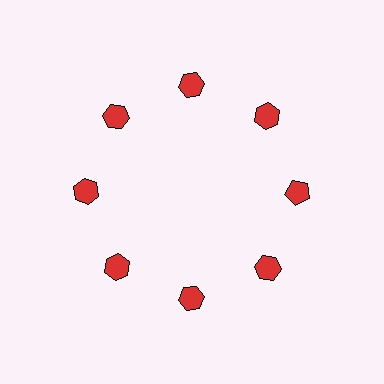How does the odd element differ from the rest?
It has a different shape: pentagon instead of hexagon.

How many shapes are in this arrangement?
There are 8 shapes arranged in a ring pattern.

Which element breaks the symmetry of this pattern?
The red pentagon at roughly the 3 o'clock position breaks the symmetry. All other shapes are red hexagons.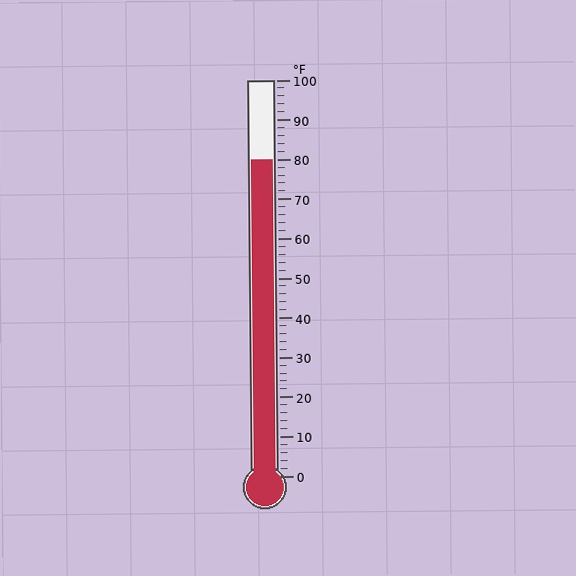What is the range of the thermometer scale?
The thermometer scale ranges from 0°F to 100°F.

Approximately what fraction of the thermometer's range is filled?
The thermometer is filled to approximately 80% of its range.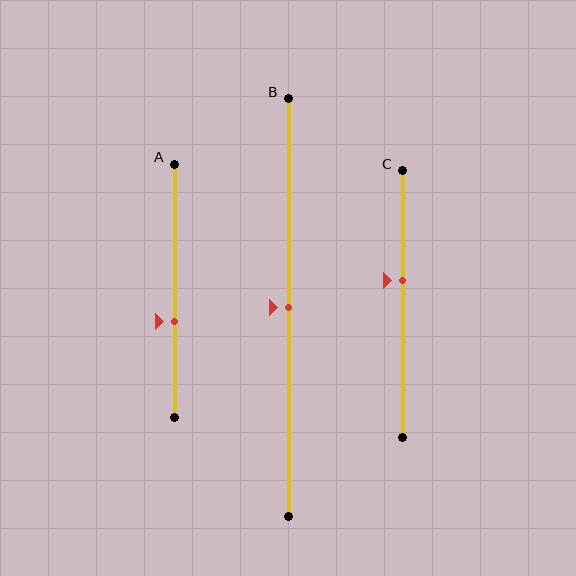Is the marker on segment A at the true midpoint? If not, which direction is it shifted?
No, the marker on segment A is shifted downward by about 12% of the segment length.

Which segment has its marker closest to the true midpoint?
Segment B has its marker closest to the true midpoint.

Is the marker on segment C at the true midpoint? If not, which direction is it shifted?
No, the marker on segment C is shifted upward by about 9% of the segment length.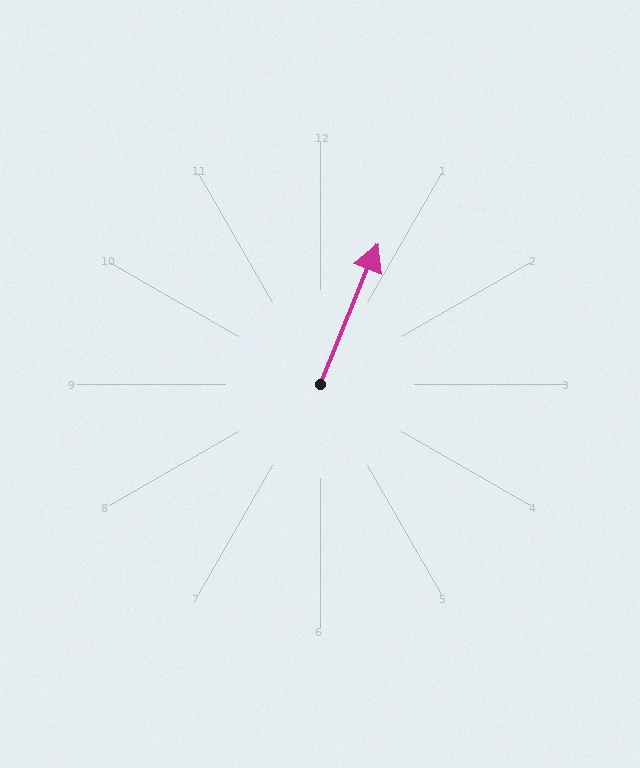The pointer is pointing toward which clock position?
Roughly 1 o'clock.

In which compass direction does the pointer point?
North.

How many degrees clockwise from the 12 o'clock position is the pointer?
Approximately 22 degrees.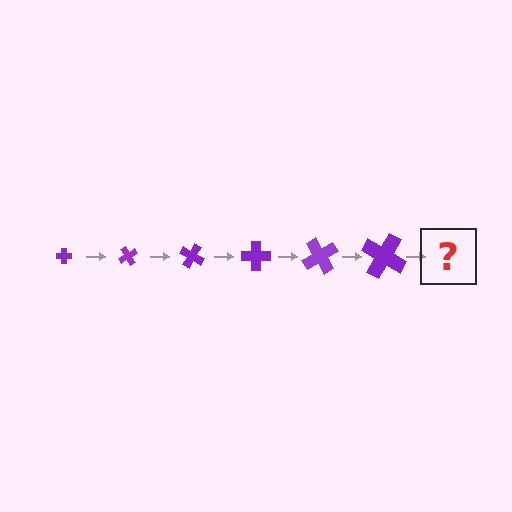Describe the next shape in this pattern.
It should be a cross, larger than the previous one and rotated 360 degrees from the start.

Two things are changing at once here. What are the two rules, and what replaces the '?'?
The two rules are that the cross grows larger each step and it rotates 60 degrees each step. The '?' should be a cross, larger than the previous one and rotated 360 degrees from the start.